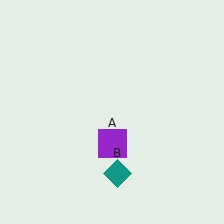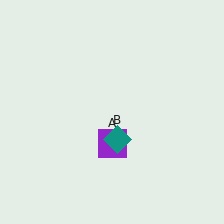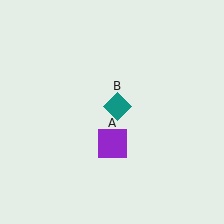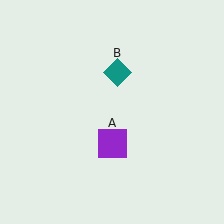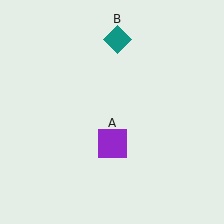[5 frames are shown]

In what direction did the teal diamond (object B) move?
The teal diamond (object B) moved up.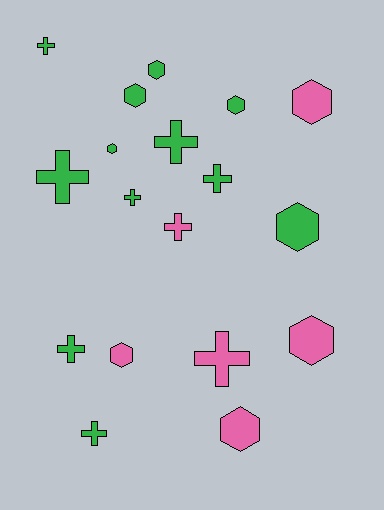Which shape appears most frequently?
Hexagon, with 9 objects.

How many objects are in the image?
There are 18 objects.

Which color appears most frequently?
Green, with 12 objects.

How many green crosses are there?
There are 7 green crosses.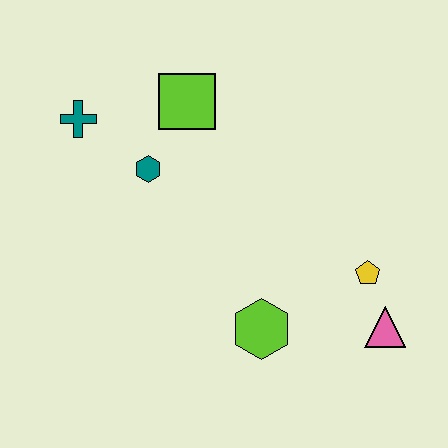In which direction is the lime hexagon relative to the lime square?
The lime hexagon is below the lime square.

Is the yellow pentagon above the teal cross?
No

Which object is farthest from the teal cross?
The pink triangle is farthest from the teal cross.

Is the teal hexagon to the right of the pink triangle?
No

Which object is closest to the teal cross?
The teal hexagon is closest to the teal cross.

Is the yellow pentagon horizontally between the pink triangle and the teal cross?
Yes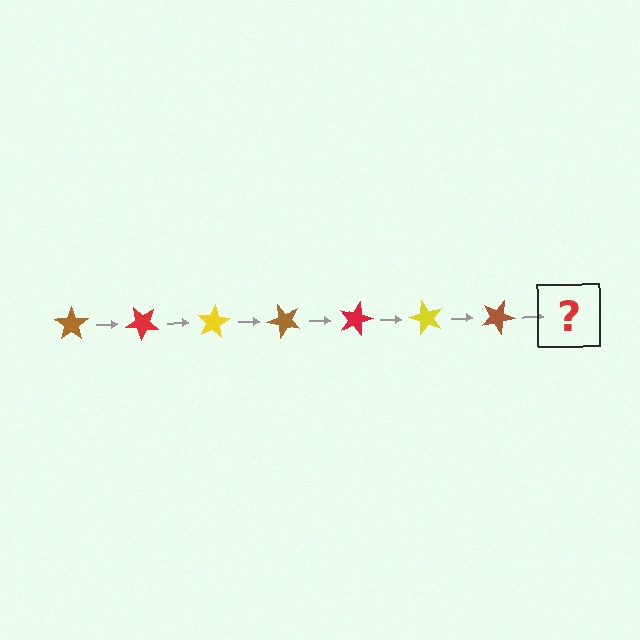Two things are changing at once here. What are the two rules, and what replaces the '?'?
The two rules are that it rotates 40 degrees each step and the color cycles through brown, red, and yellow. The '?' should be a red star, rotated 280 degrees from the start.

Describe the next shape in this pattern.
It should be a red star, rotated 280 degrees from the start.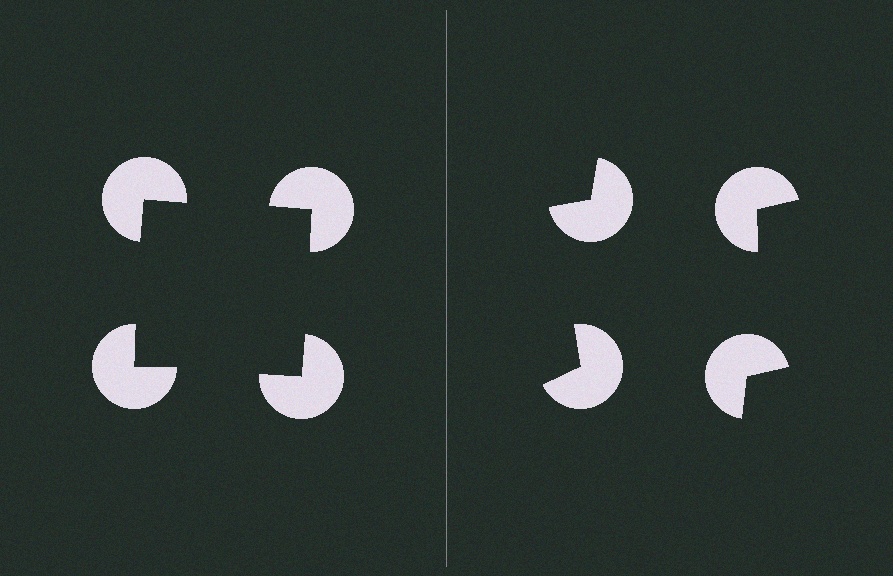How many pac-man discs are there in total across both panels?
8 — 4 on each side.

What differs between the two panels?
The pac-man discs are positioned identically on both sides; only the wedge orientations differ. On the left they align to a square; on the right they are misaligned.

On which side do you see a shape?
An illusory square appears on the left side. On the right side the wedge cuts are rotated, so no coherent shape forms.